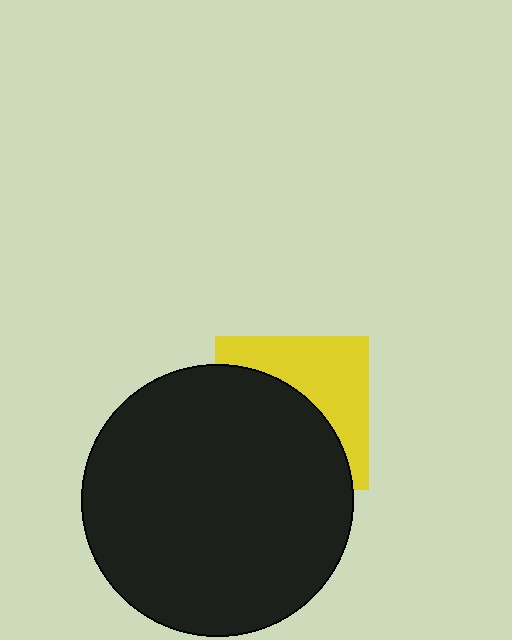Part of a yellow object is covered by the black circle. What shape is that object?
It is a square.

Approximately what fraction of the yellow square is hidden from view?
Roughly 56% of the yellow square is hidden behind the black circle.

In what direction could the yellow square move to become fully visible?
The yellow square could move toward the upper-right. That would shift it out from behind the black circle entirely.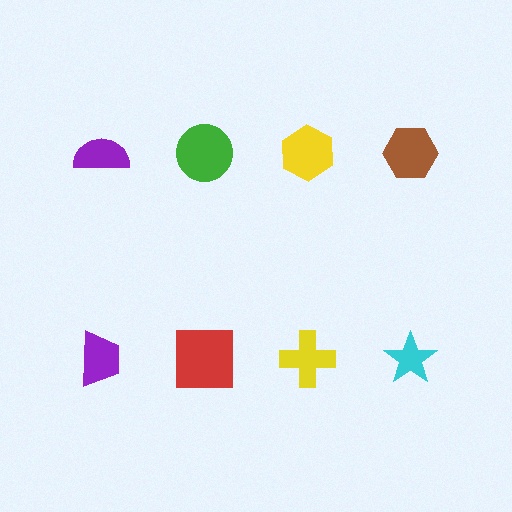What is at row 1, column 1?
A purple semicircle.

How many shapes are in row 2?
4 shapes.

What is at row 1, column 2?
A green circle.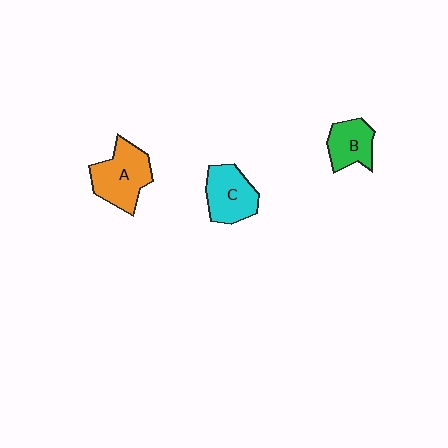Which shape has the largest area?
Shape A (orange).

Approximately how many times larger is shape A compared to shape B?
Approximately 1.5 times.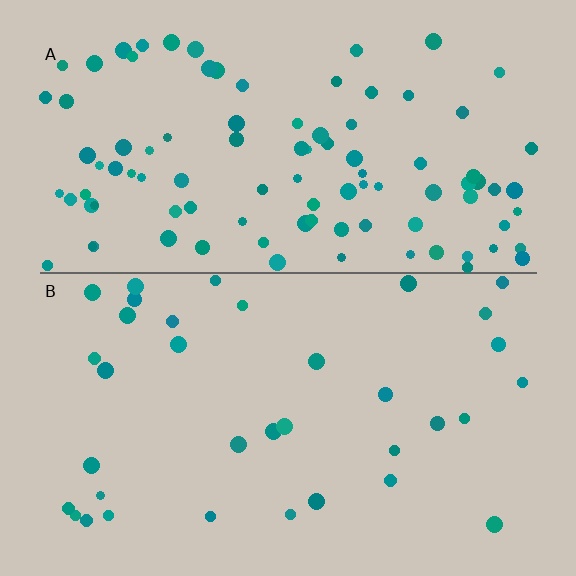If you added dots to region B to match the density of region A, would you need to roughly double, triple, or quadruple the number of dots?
Approximately triple.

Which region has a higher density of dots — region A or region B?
A (the top).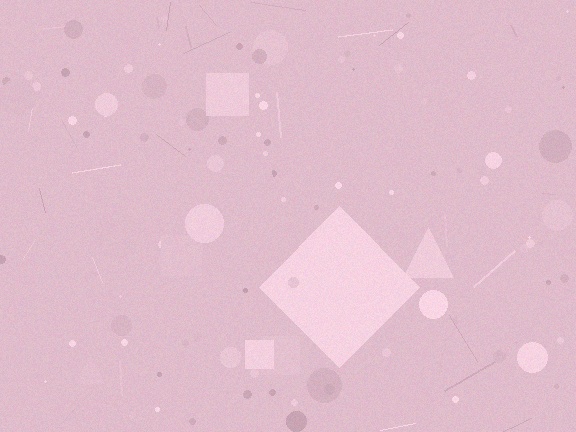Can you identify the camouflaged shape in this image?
The camouflaged shape is a diamond.